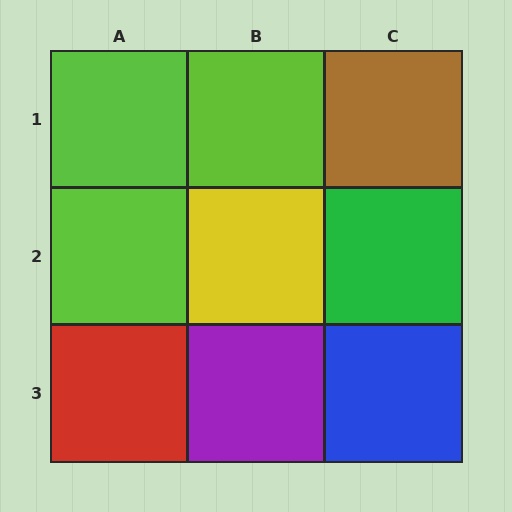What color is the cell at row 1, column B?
Lime.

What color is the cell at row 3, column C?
Blue.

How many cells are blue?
1 cell is blue.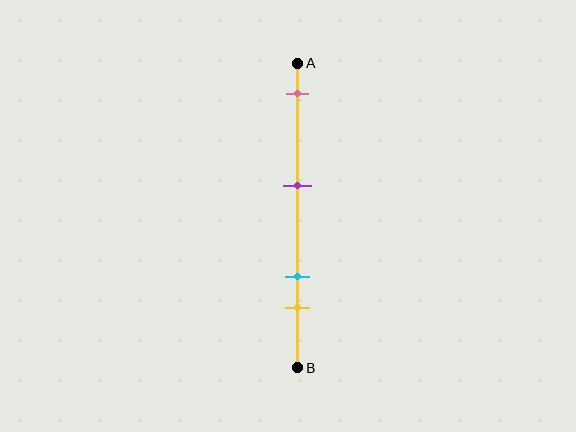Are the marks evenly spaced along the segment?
No, the marks are not evenly spaced.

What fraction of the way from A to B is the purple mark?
The purple mark is approximately 40% (0.4) of the way from A to B.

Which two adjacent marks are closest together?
The cyan and yellow marks are the closest adjacent pair.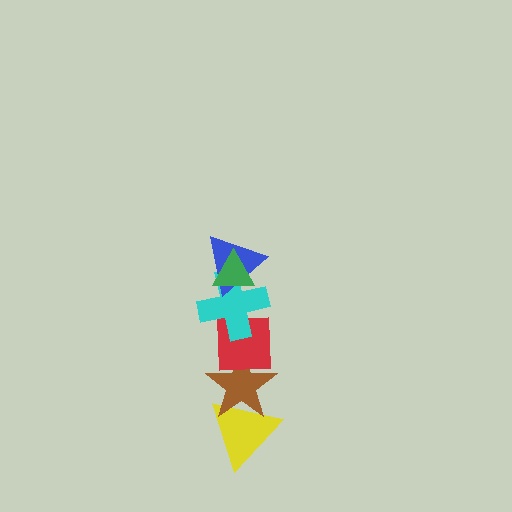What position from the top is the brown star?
The brown star is 5th from the top.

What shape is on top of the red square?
The cyan cross is on top of the red square.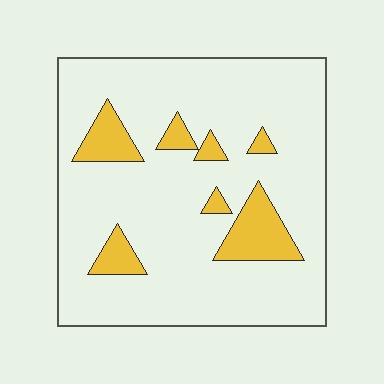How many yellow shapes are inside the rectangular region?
7.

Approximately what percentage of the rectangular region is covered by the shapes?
Approximately 15%.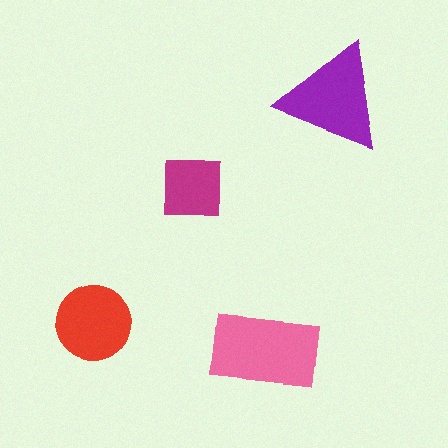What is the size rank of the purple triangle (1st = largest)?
2nd.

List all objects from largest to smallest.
The pink rectangle, the purple triangle, the red circle, the magenta square.